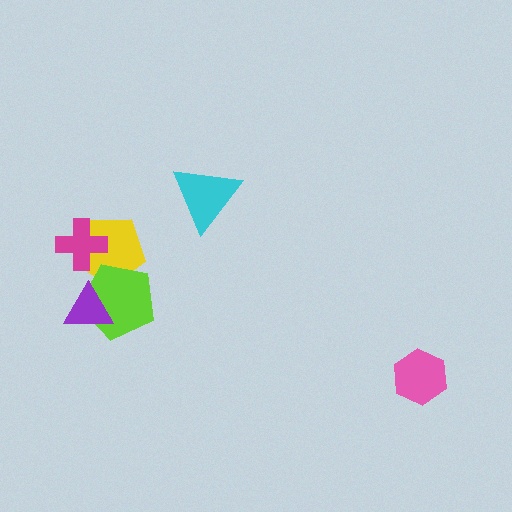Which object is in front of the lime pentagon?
The purple triangle is in front of the lime pentagon.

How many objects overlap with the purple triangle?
1 object overlaps with the purple triangle.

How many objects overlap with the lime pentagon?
2 objects overlap with the lime pentagon.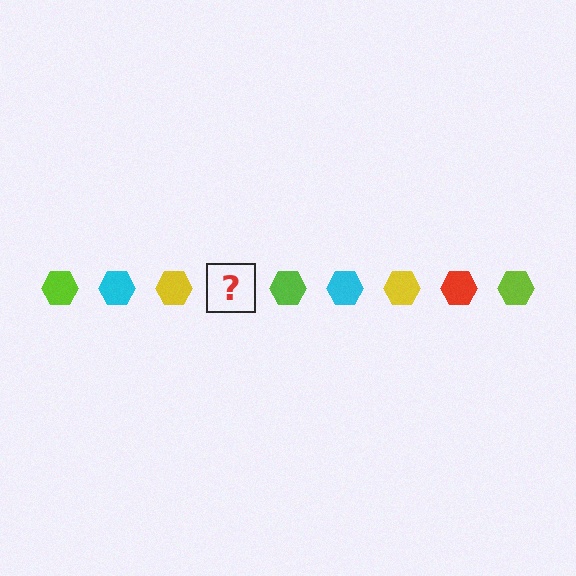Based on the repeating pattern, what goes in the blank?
The blank should be a red hexagon.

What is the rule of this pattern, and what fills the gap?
The rule is that the pattern cycles through lime, cyan, yellow, red hexagons. The gap should be filled with a red hexagon.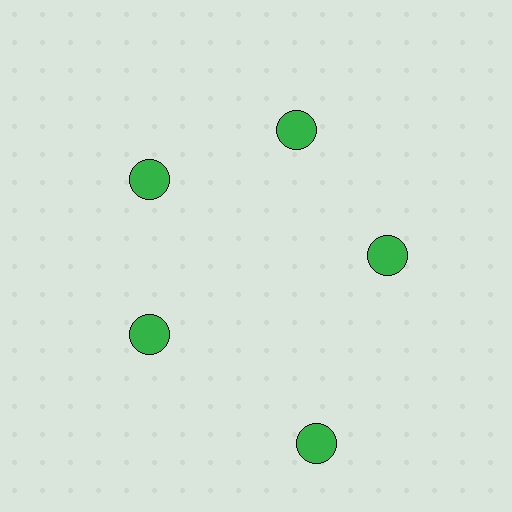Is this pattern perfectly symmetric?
No. The 5 green circles are arranged in a ring, but one element near the 5 o'clock position is pushed outward from the center, breaking the 5-fold rotational symmetry.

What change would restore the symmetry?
The symmetry would be restored by moving it inward, back onto the ring so that all 5 circles sit at equal angles and equal distance from the center.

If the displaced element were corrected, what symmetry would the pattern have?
It would have 5-fold rotational symmetry — the pattern would map onto itself every 72 degrees.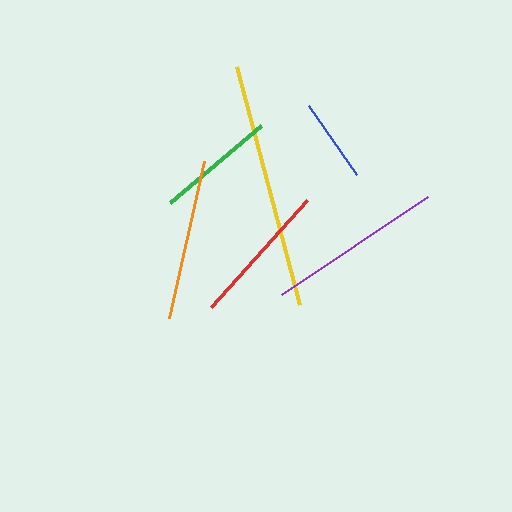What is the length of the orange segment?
The orange segment is approximately 161 pixels long.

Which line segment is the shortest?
The blue line is the shortest at approximately 84 pixels.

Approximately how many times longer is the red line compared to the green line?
The red line is approximately 1.2 times the length of the green line.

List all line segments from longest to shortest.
From longest to shortest: yellow, purple, orange, red, green, blue.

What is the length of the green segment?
The green segment is approximately 119 pixels long.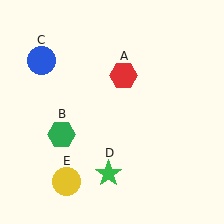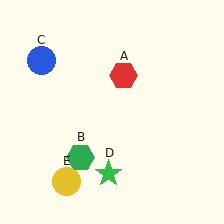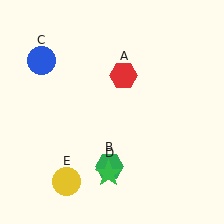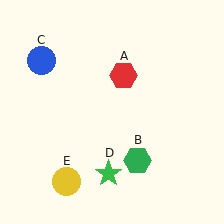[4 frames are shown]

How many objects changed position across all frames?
1 object changed position: green hexagon (object B).